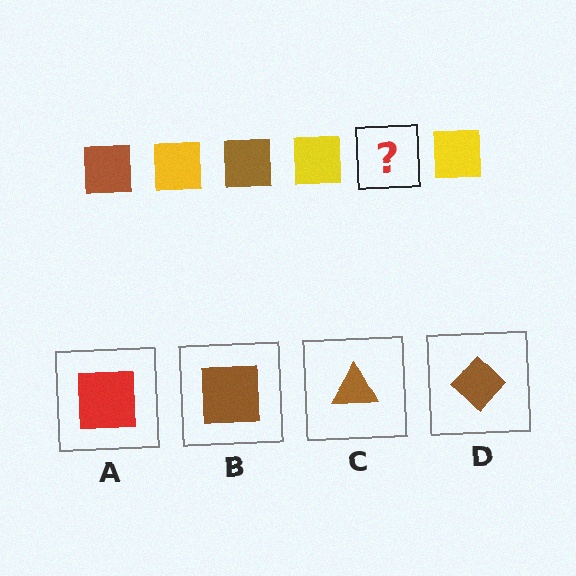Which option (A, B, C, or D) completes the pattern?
B.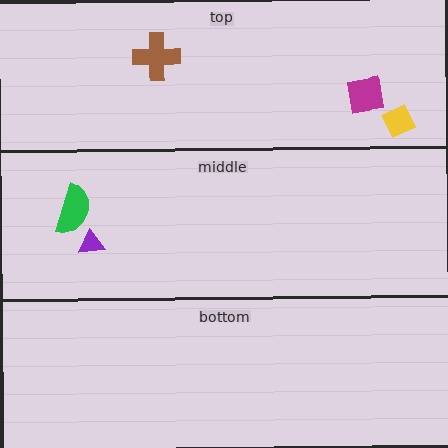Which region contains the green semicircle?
The middle region.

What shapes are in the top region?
The magenta square, the yellow diamond, the brown cross.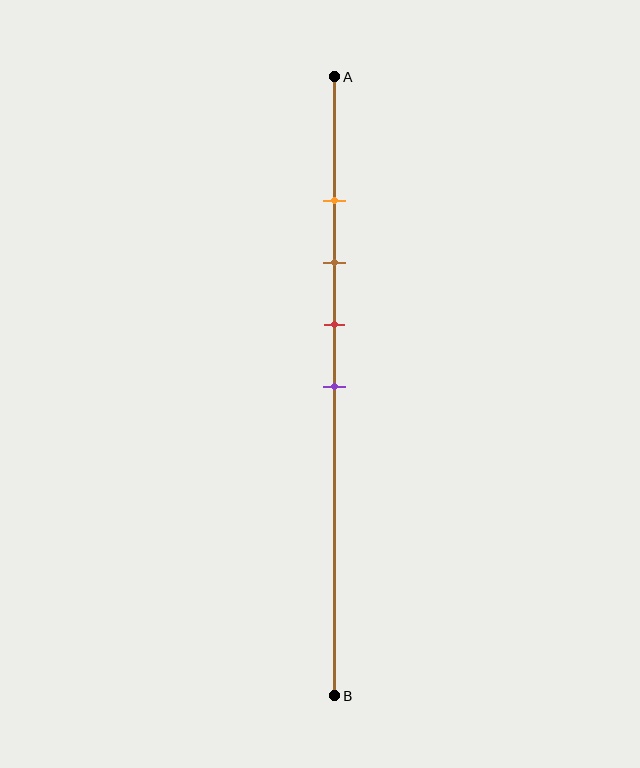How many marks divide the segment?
There are 4 marks dividing the segment.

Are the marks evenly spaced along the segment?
Yes, the marks are approximately evenly spaced.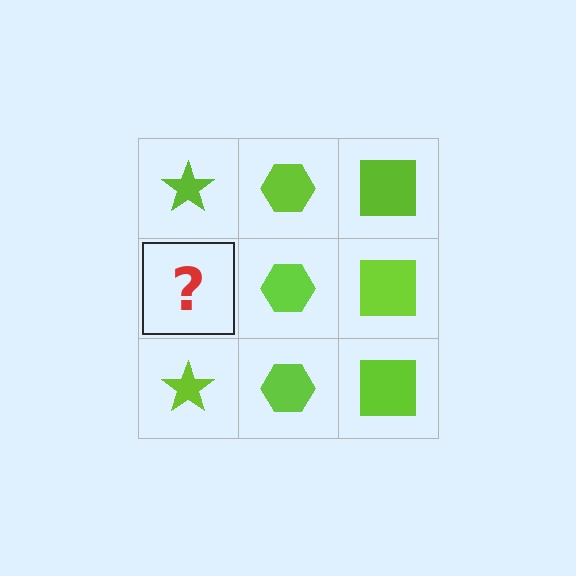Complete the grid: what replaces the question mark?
The question mark should be replaced with a lime star.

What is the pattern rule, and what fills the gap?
The rule is that each column has a consistent shape. The gap should be filled with a lime star.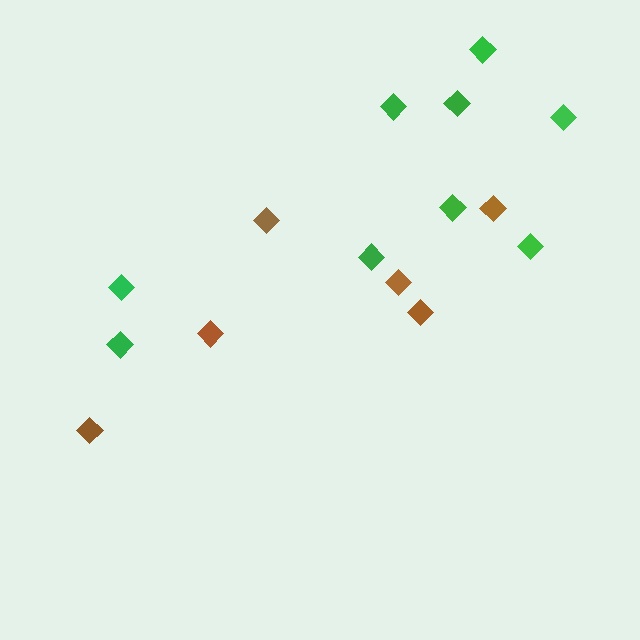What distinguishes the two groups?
There are 2 groups: one group of brown diamonds (6) and one group of green diamonds (9).